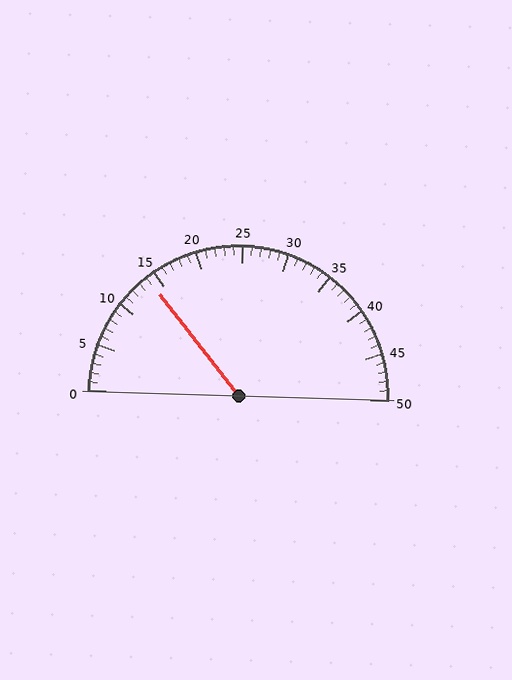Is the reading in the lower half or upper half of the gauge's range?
The reading is in the lower half of the range (0 to 50).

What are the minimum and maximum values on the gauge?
The gauge ranges from 0 to 50.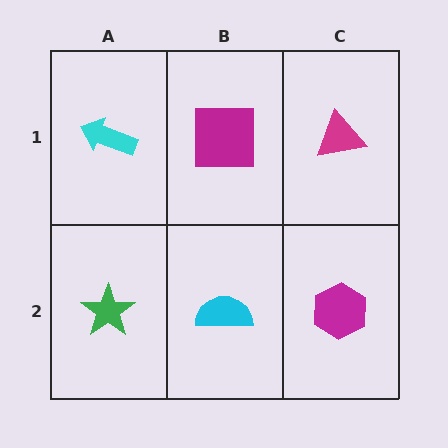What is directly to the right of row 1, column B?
A magenta triangle.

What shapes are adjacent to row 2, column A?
A cyan arrow (row 1, column A), a cyan semicircle (row 2, column B).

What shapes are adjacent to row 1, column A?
A green star (row 2, column A), a magenta square (row 1, column B).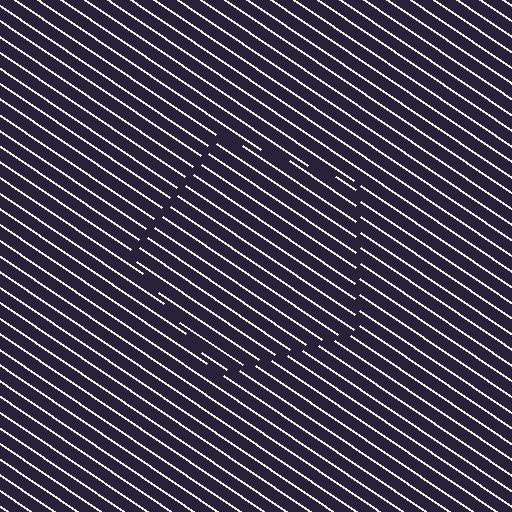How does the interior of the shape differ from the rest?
The interior of the shape contains the same grating, shifted by half a period — the contour is defined by the phase discontinuity where line-ends from the inner and outer gratings abut.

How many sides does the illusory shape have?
5 sides — the line-ends trace a pentagon.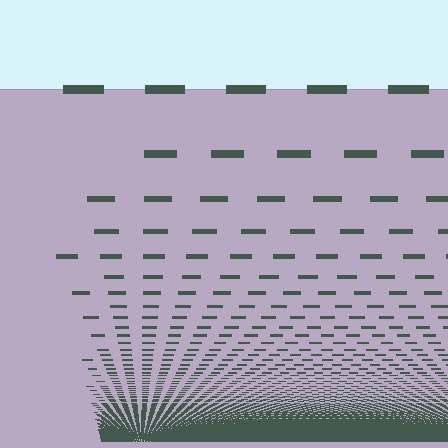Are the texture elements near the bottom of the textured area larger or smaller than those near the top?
Smaller. The gradient is inverted — elements near the bottom are smaller and denser.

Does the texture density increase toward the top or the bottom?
Density increases toward the bottom.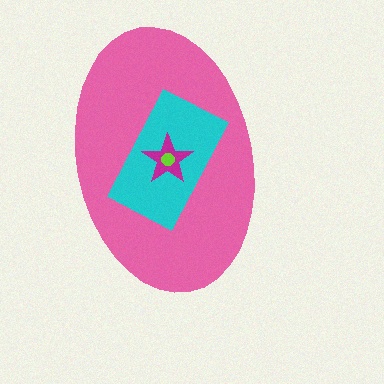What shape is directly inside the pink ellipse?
The cyan rectangle.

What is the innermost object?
The lime circle.